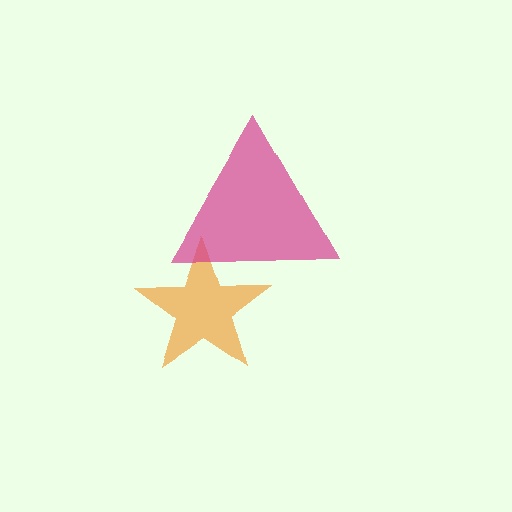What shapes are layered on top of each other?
The layered shapes are: an orange star, a magenta triangle.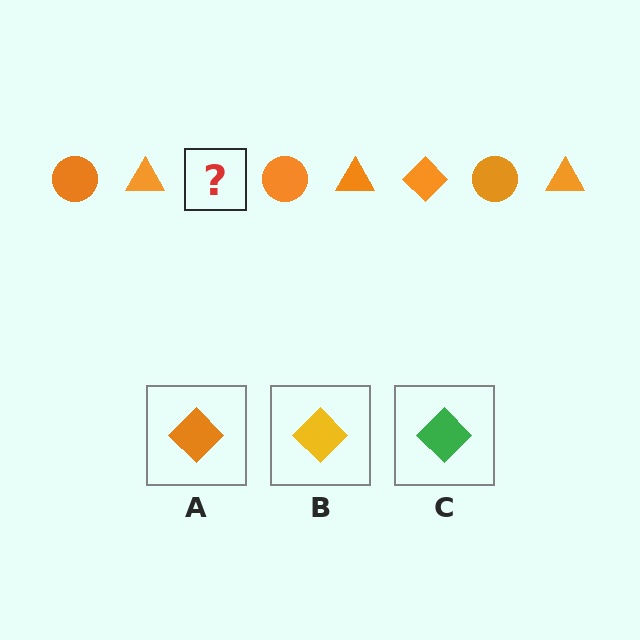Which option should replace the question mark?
Option A.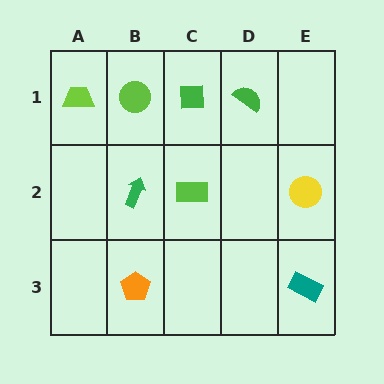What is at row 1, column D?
A green semicircle.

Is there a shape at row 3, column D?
No, that cell is empty.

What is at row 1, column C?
A green square.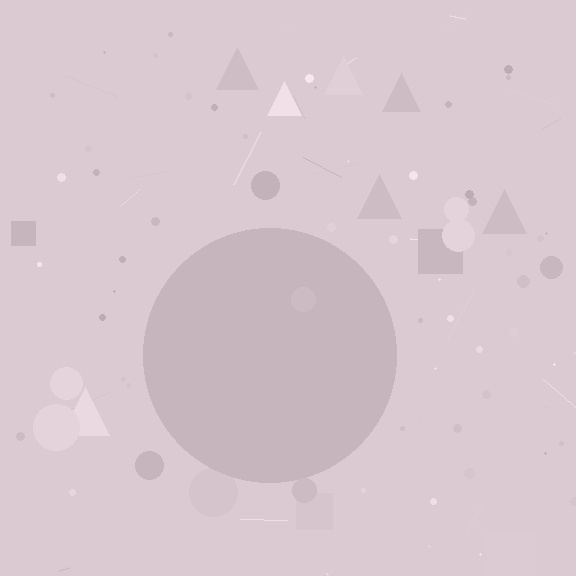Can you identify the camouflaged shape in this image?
The camouflaged shape is a circle.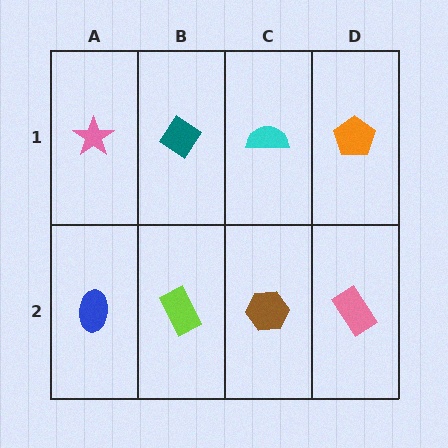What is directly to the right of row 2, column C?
A pink rectangle.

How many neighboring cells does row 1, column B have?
3.